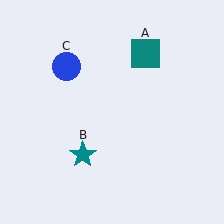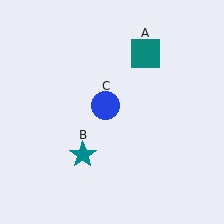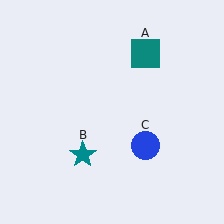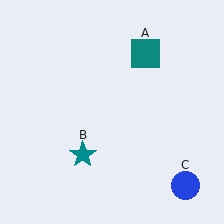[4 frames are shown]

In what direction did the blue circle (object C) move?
The blue circle (object C) moved down and to the right.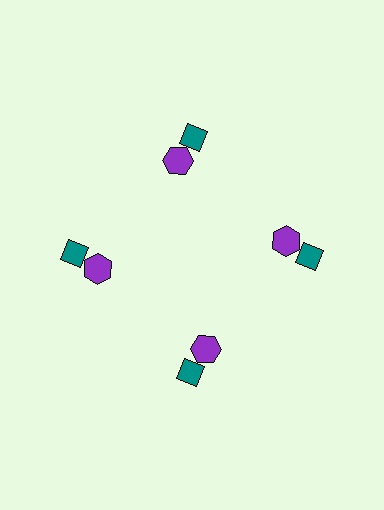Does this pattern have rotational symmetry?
Yes, this pattern has 4-fold rotational symmetry. It looks the same after rotating 90 degrees around the center.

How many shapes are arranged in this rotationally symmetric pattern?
There are 8 shapes, arranged in 4 groups of 2.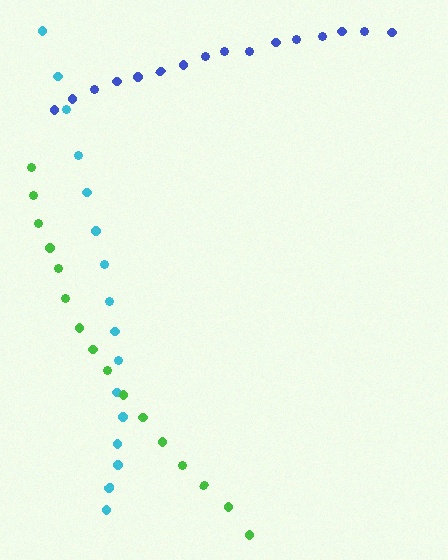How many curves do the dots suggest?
There are 3 distinct paths.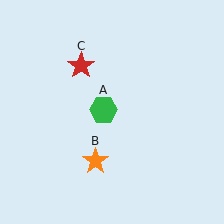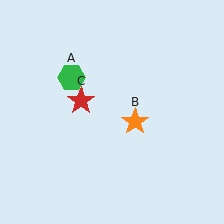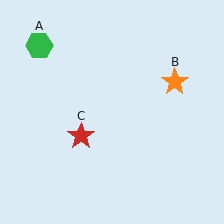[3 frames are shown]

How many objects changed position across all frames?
3 objects changed position: green hexagon (object A), orange star (object B), red star (object C).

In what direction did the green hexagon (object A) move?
The green hexagon (object A) moved up and to the left.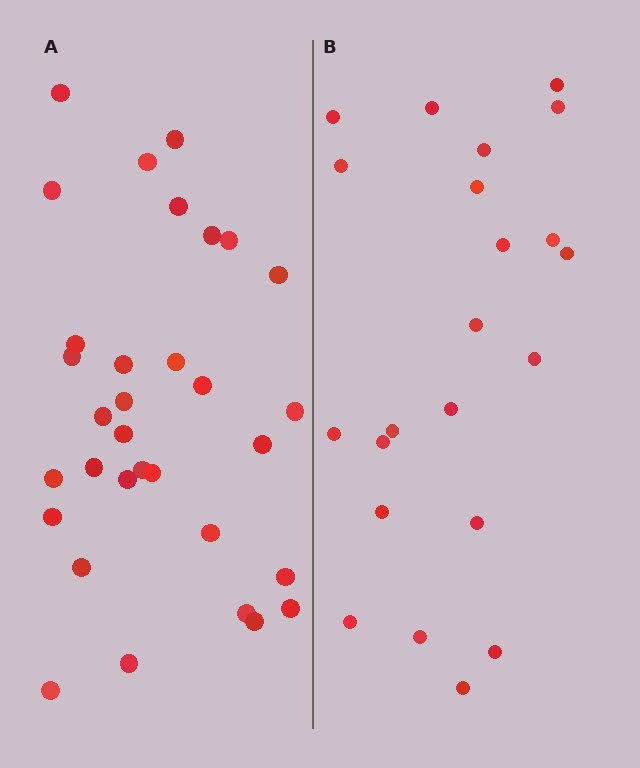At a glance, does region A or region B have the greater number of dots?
Region A (the left region) has more dots.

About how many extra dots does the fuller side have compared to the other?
Region A has roughly 10 or so more dots than region B.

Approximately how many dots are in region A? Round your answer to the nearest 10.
About 30 dots. (The exact count is 32, which rounds to 30.)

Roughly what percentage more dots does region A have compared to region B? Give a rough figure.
About 45% more.